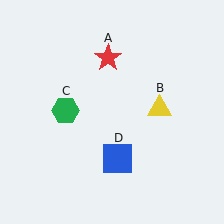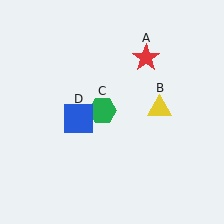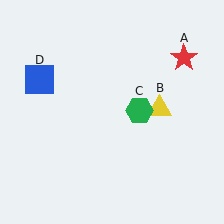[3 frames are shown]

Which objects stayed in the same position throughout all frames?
Yellow triangle (object B) remained stationary.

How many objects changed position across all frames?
3 objects changed position: red star (object A), green hexagon (object C), blue square (object D).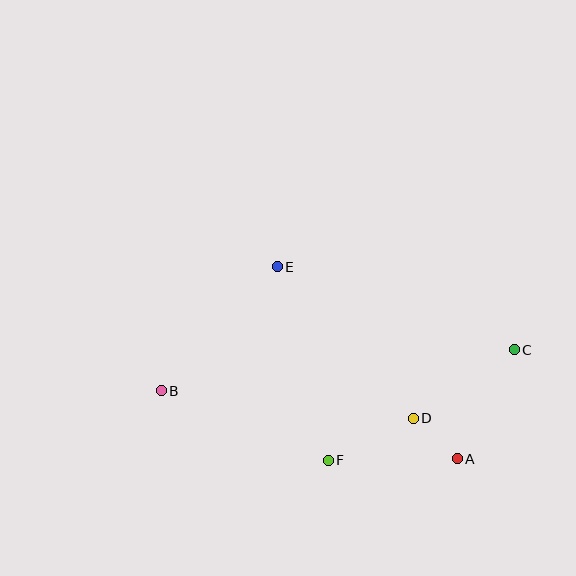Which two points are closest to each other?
Points A and D are closest to each other.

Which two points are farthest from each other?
Points B and C are farthest from each other.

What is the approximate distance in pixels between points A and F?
The distance between A and F is approximately 129 pixels.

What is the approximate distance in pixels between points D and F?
The distance between D and F is approximately 95 pixels.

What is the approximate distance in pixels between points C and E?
The distance between C and E is approximately 251 pixels.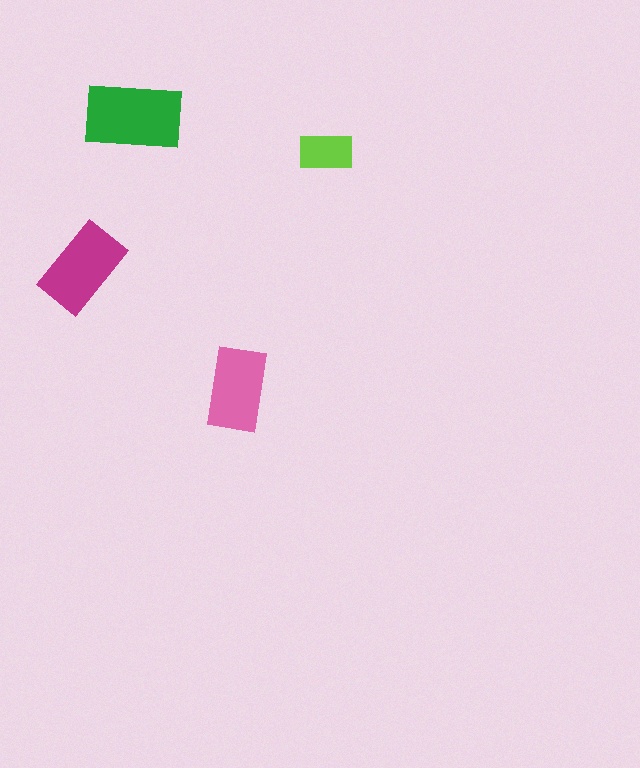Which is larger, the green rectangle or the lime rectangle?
The green one.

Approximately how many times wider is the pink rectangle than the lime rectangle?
About 1.5 times wider.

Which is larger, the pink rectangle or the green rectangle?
The green one.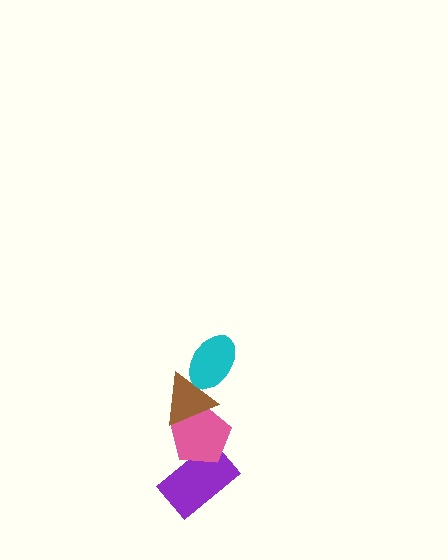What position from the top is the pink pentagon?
The pink pentagon is 3rd from the top.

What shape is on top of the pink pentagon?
The brown triangle is on top of the pink pentagon.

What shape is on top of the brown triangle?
The cyan ellipse is on top of the brown triangle.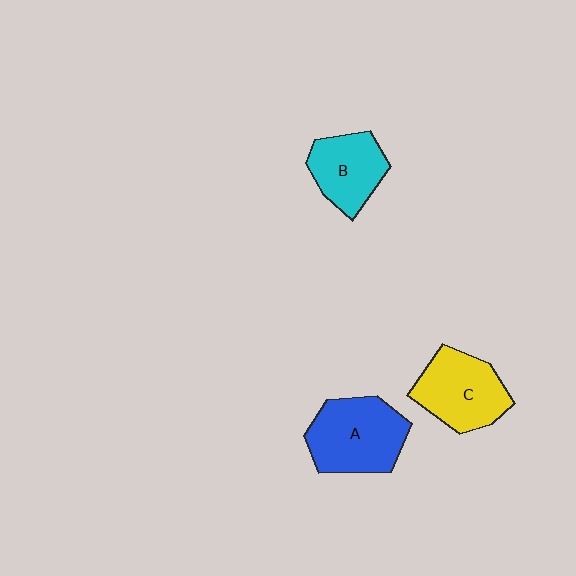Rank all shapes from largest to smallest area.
From largest to smallest: A (blue), C (yellow), B (cyan).